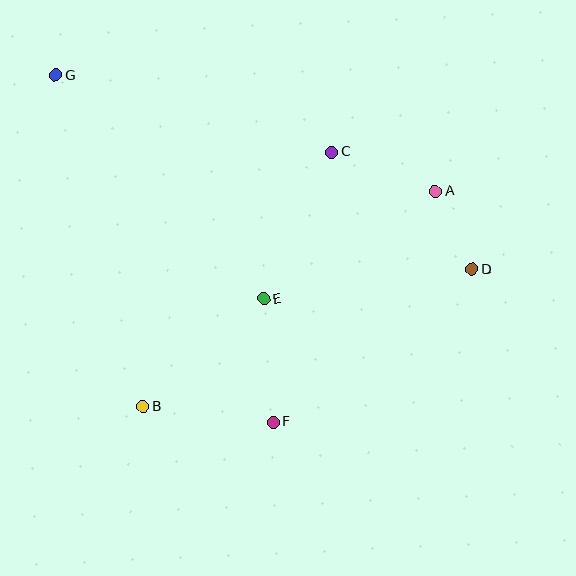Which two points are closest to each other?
Points A and D are closest to each other.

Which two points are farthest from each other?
Points D and G are farthest from each other.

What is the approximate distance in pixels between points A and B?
The distance between A and B is approximately 363 pixels.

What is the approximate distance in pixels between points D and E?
The distance between D and E is approximately 211 pixels.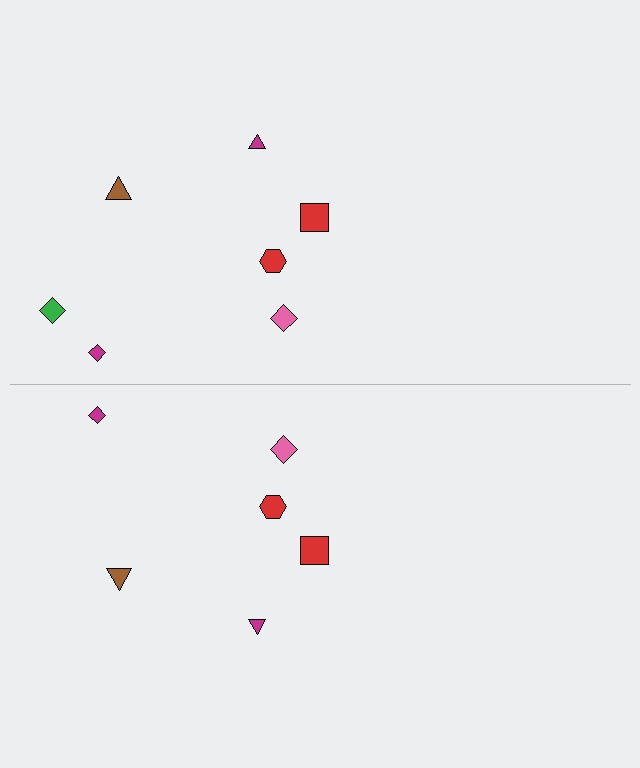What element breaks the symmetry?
A green diamond is missing from the bottom side.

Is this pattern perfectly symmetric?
No, the pattern is not perfectly symmetric. A green diamond is missing from the bottom side.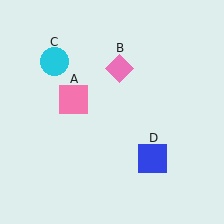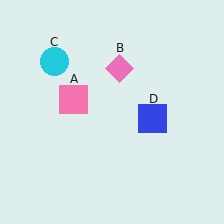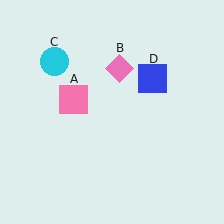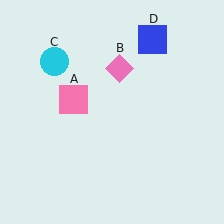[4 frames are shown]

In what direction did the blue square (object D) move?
The blue square (object D) moved up.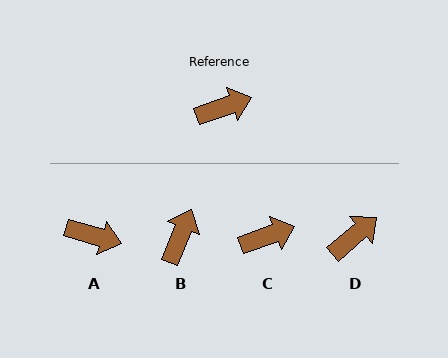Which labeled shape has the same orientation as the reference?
C.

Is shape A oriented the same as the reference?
No, it is off by about 36 degrees.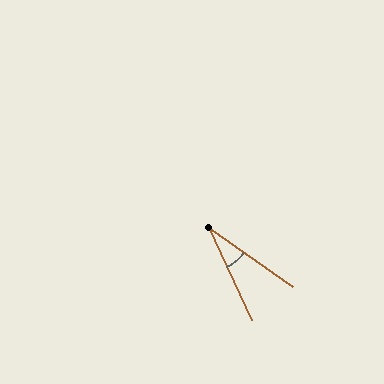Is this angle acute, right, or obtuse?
It is acute.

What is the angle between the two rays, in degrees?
Approximately 30 degrees.